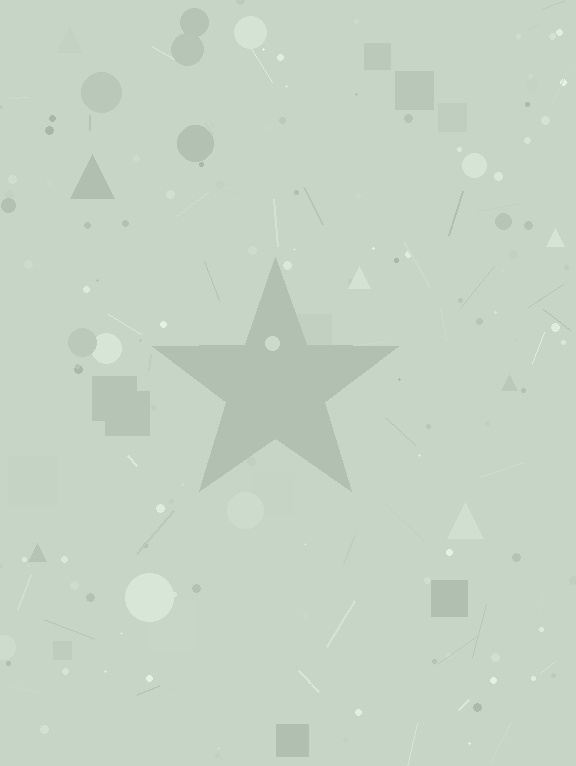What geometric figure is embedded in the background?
A star is embedded in the background.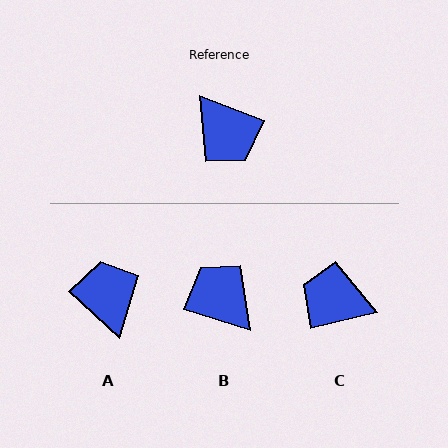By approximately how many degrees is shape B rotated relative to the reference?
Approximately 177 degrees clockwise.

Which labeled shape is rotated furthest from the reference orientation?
B, about 177 degrees away.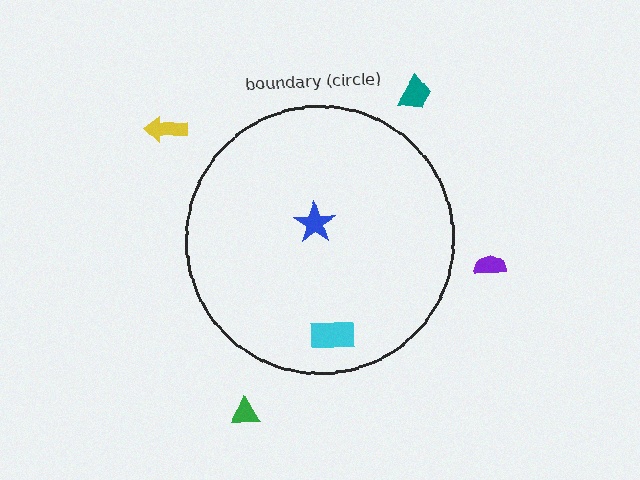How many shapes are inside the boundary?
2 inside, 4 outside.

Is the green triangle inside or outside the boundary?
Outside.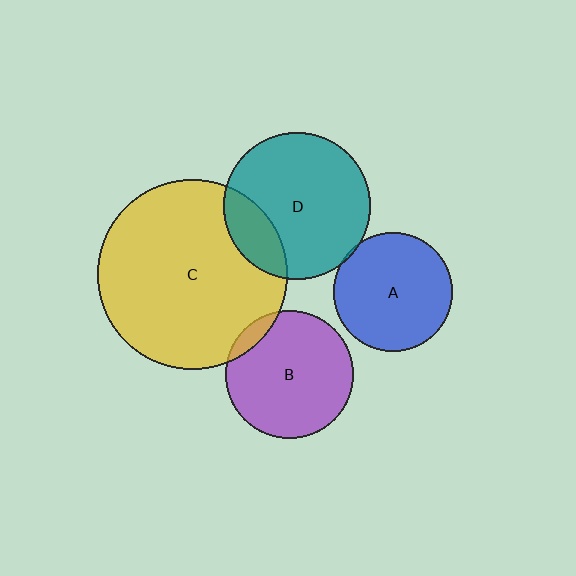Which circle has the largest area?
Circle C (yellow).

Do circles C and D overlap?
Yes.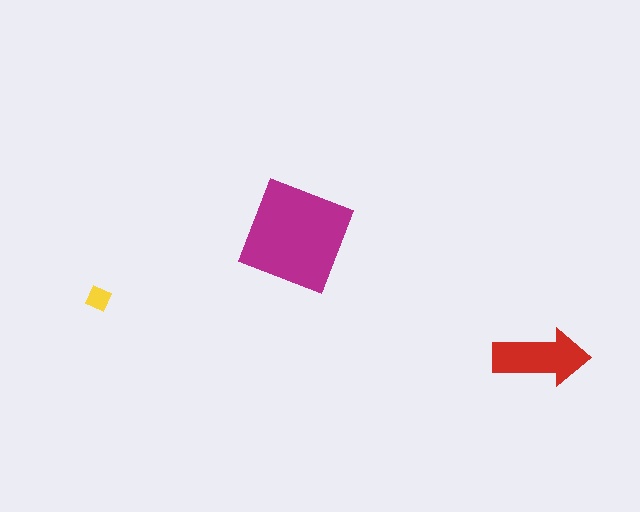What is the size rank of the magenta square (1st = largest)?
1st.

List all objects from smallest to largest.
The yellow diamond, the red arrow, the magenta square.